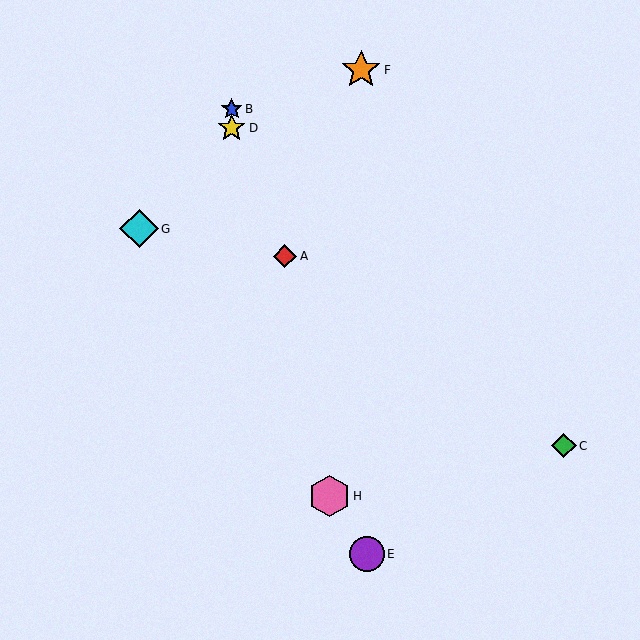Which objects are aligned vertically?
Objects B, D are aligned vertically.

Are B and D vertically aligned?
Yes, both are at x≈232.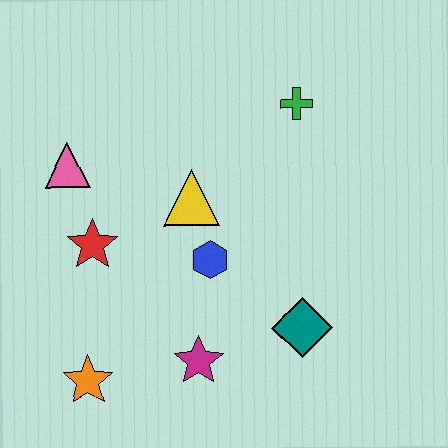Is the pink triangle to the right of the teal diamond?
No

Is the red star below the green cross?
Yes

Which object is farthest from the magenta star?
The green cross is farthest from the magenta star.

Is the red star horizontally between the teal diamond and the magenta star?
No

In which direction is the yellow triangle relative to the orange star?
The yellow triangle is above the orange star.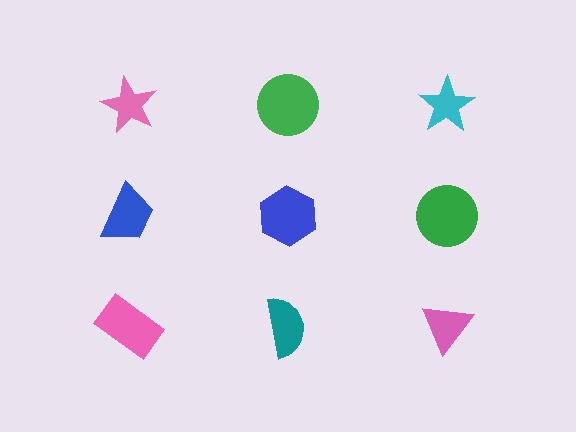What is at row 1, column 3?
A cyan star.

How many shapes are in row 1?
3 shapes.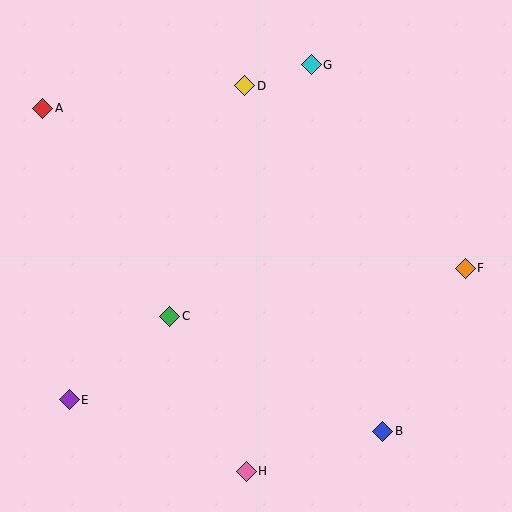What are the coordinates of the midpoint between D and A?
The midpoint between D and A is at (144, 97).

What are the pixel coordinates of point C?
Point C is at (170, 316).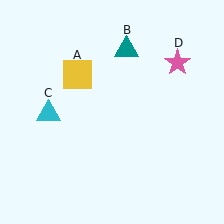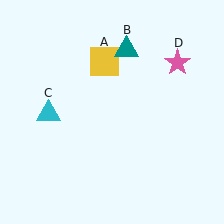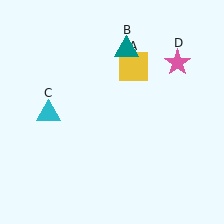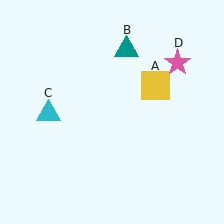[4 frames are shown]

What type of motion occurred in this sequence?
The yellow square (object A) rotated clockwise around the center of the scene.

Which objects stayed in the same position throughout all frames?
Teal triangle (object B) and cyan triangle (object C) and pink star (object D) remained stationary.